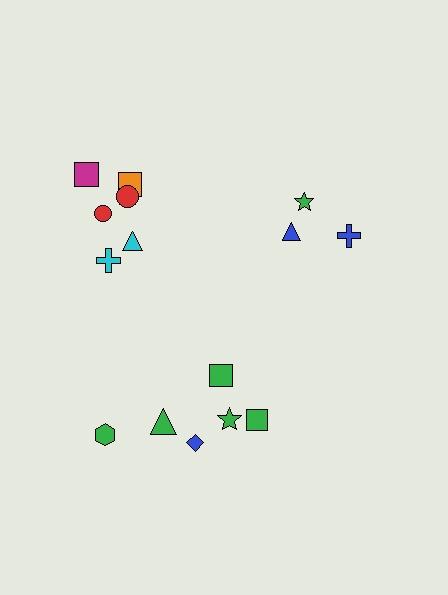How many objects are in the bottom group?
There are 6 objects.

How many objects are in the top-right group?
There are 3 objects.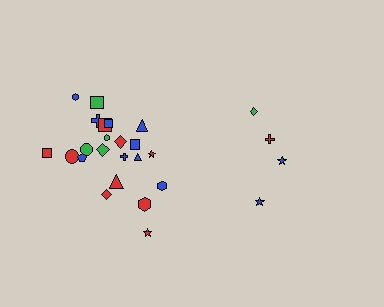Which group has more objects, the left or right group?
The left group.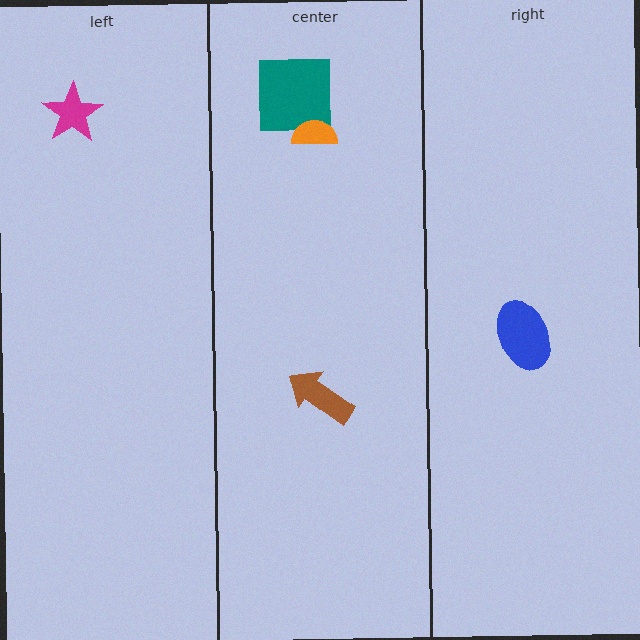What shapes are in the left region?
The magenta star.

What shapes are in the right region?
The blue ellipse.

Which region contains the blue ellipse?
The right region.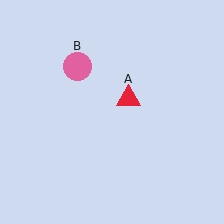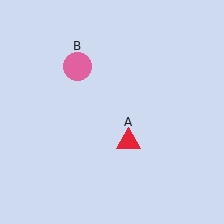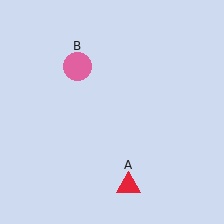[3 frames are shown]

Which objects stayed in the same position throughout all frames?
Pink circle (object B) remained stationary.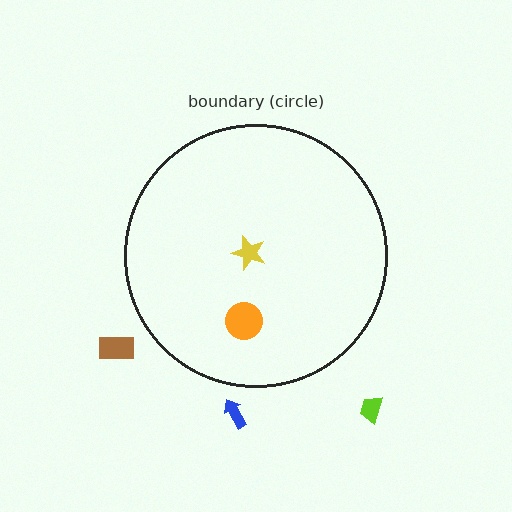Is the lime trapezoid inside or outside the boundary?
Outside.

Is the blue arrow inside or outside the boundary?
Outside.